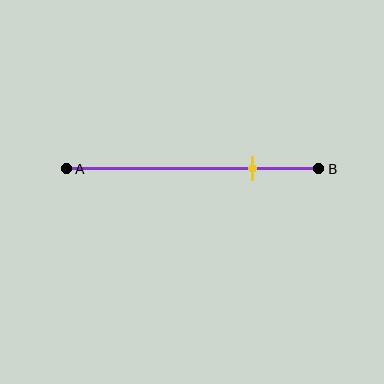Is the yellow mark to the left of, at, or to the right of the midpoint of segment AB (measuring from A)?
The yellow mark is to the right of the midpoint of segment AB.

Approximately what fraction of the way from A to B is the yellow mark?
The yellow mark is approximately 75% of the way from A to B.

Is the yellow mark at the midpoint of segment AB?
No, the mark is at about 75% from A, not at the 50% midpoint.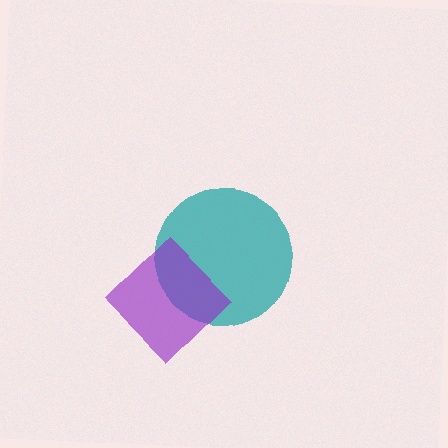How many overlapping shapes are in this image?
There are 2 overlapping shapes in the image.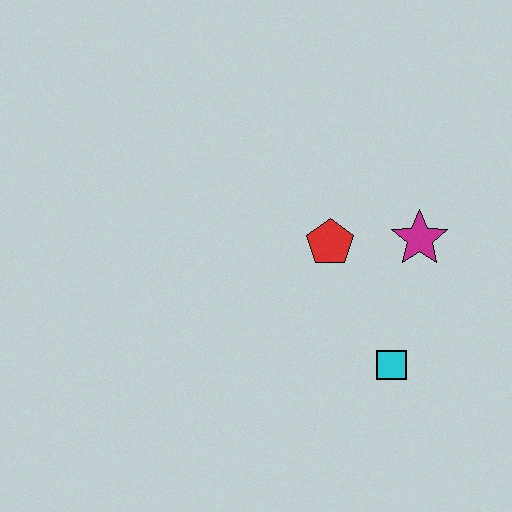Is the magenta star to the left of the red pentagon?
No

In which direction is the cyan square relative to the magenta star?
The cyan square is below the magenta star.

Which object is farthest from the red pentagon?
The cyan square is farthest from the red pentagon.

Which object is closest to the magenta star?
The red pentagon is closest to the magenta star.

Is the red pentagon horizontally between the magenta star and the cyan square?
No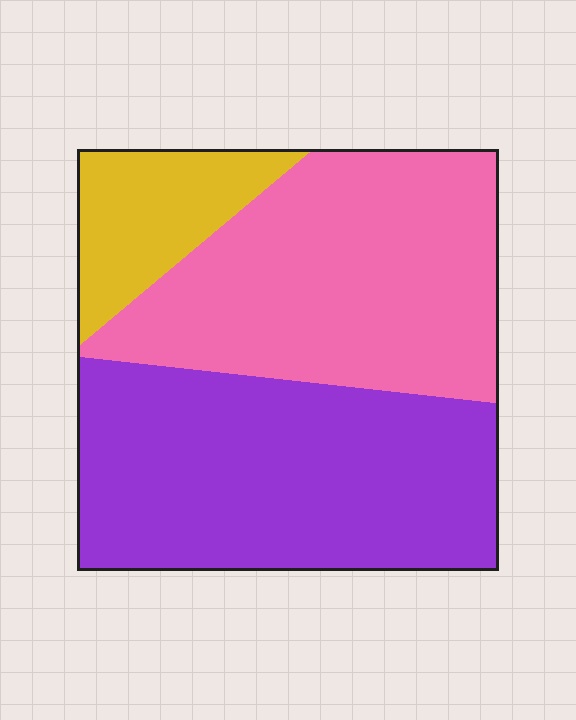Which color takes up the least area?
Yellow, at roughly 15%.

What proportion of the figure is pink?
Pink takes up about two fifths (2/5) of the figure.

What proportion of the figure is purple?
Purple covers 45% of the figure.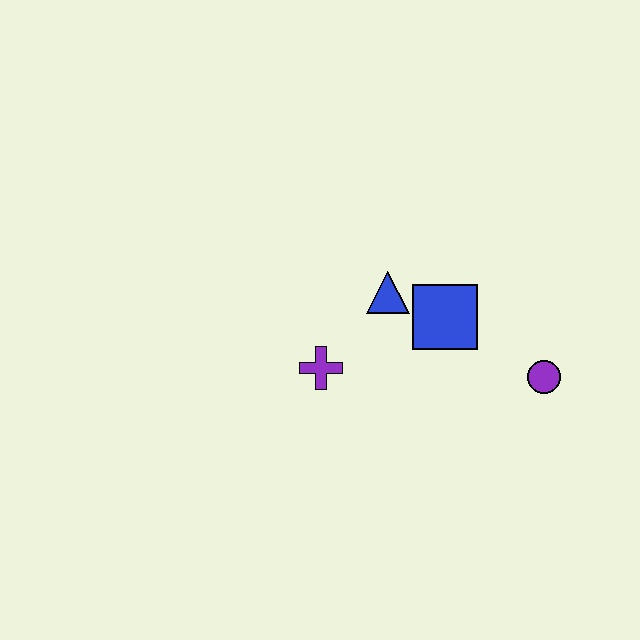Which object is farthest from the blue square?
The purple cross is farthest from the blue square.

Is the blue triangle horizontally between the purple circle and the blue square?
No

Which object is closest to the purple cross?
The blue triangle is closest to the purple cross.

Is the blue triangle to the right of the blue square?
No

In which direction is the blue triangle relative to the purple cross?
The blue triangle is above the purple cross.